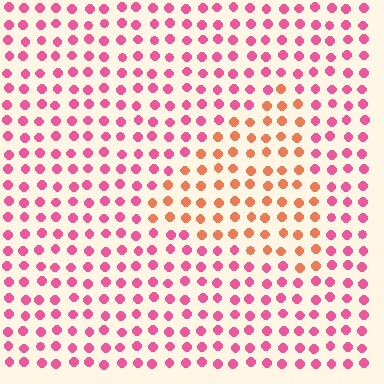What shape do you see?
I see a triangle.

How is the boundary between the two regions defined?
The boundary is defined purely by a slight shift in hue (about 42 degrees). Spacing, size, and orientation are identical on both sides.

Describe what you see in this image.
The image is filled with small pink elements in a uniform arrangement. A triangle-shaped region is visible where the elements are tinted to a slightly different hue, forming a subtle color boundary.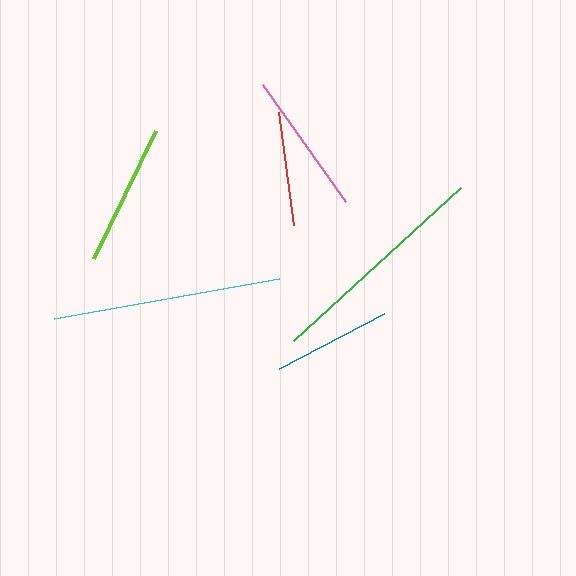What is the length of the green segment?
The green segment is approximately 227 pixels long.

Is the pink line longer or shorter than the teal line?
The pink line is longer than the teal line.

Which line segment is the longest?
The cyan line is the longest at approximately 228 pixels.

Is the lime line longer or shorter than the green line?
The green line is longer than the lime line.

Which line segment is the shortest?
The red line is the shortest at approximately 114 pixels.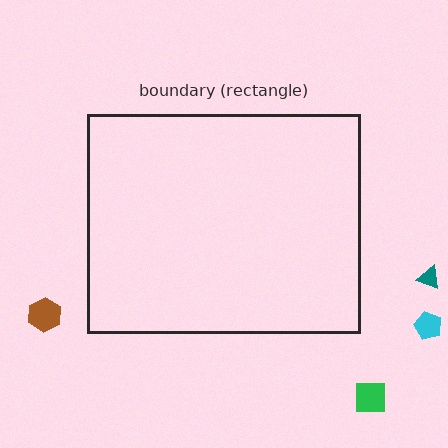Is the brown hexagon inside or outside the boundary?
Outside.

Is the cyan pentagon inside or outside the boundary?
Outside.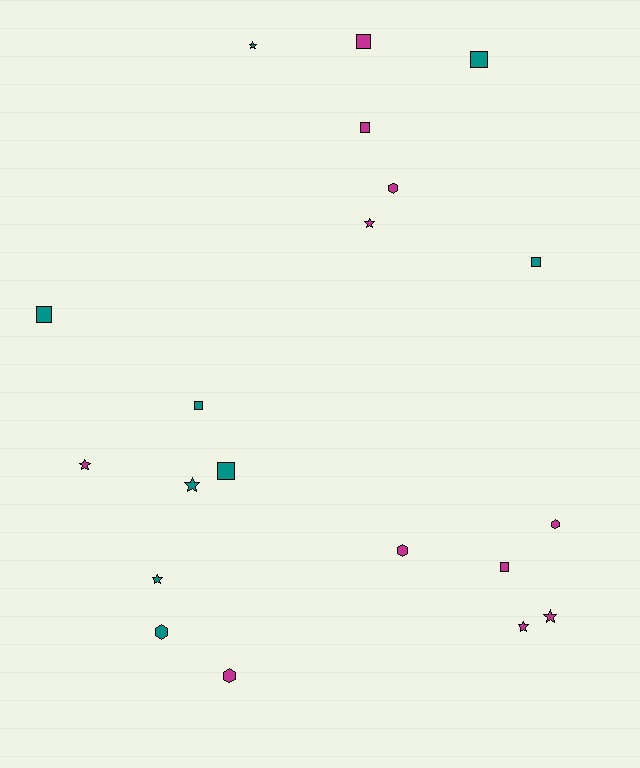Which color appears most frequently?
Magenta, with 11 objects.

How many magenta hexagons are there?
There are 4 magenta hexagons.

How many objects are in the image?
There are 20 objects.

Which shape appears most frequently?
Square, with 8 objects.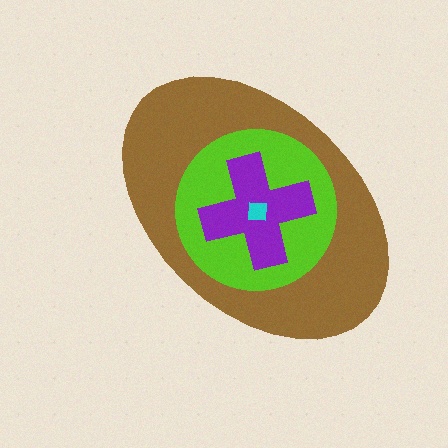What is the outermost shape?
The brown ellipse.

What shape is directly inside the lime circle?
The purple cross.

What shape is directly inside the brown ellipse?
The lime circle.